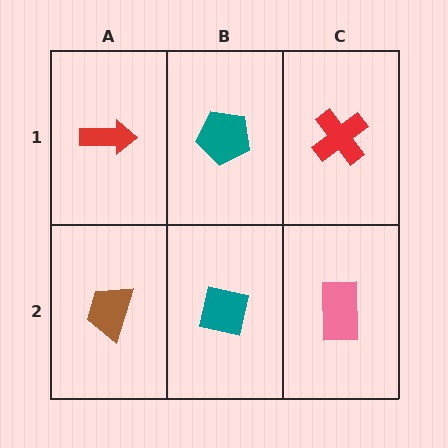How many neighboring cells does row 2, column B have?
3.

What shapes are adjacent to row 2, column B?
A teal pentagon (row 1, column B), a brown trapezoid (row 2, column A), a pink rectangle (row 2, column C).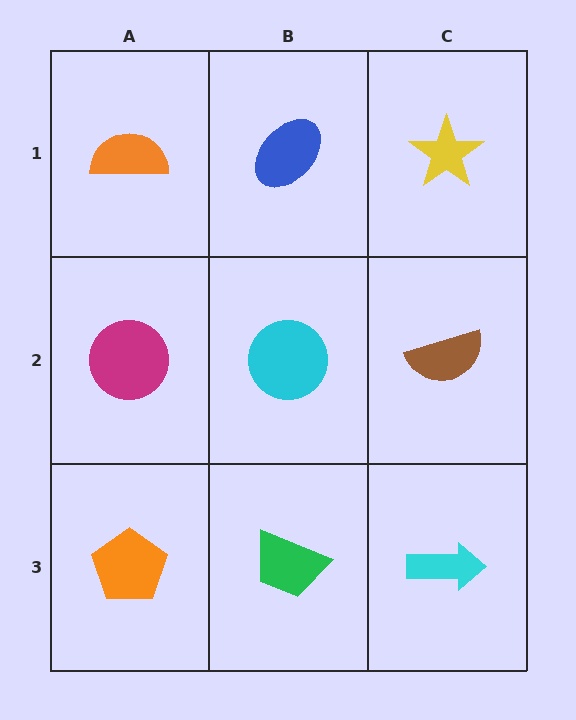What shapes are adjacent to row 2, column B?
A blue ellipse (row 1, column B), a green trapezoid (row 3, column B), a magenta circle (row 2, column A), a brown semicircle (row 2, column C).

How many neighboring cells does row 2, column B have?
4.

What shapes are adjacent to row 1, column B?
A cyan circle (row 2, column B), an orange semicircle (row 1, column A), a yellow star (row 1, column C).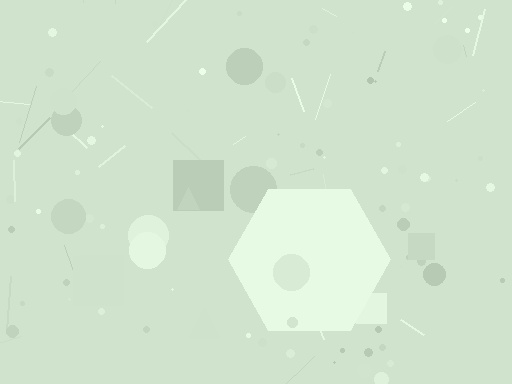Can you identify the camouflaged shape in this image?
The camouflaged shape is a hexagon.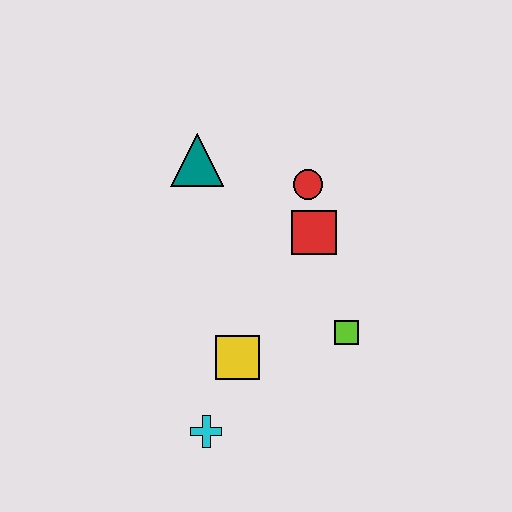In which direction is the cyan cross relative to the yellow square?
The cyan cross is below the yellow square.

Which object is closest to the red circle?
The red square is closest to the red circle.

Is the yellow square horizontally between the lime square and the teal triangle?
Yes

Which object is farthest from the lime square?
The teal triangle is farthest from the lime square.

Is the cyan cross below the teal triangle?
Yes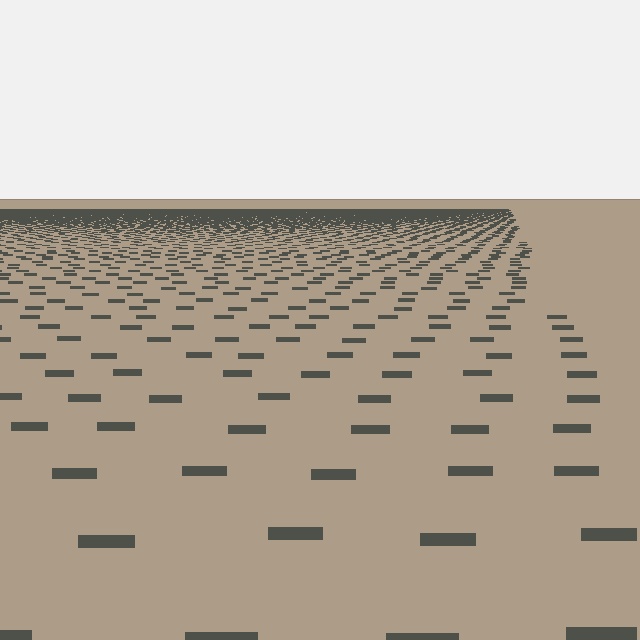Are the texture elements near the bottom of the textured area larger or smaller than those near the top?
Larger. Near the bottom, elements are closer to the viewer and appear at a bigger on-screen size.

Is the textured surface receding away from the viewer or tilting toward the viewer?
The surface is receding away from the viewer. Texture elements get smaller and denser toward the top.